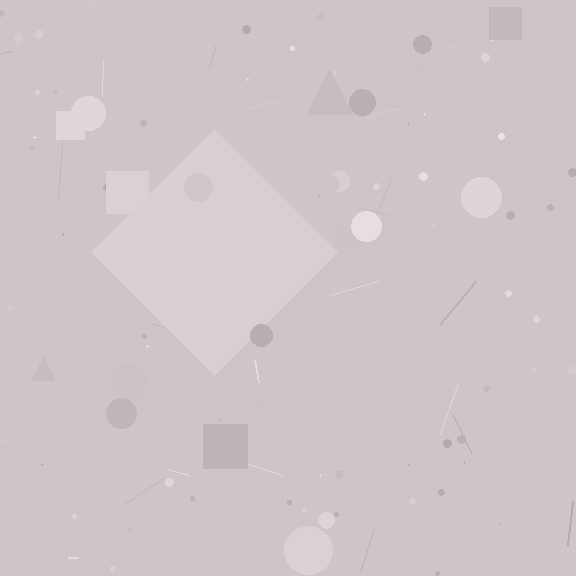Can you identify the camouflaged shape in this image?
The camouflaged shape is a diamond.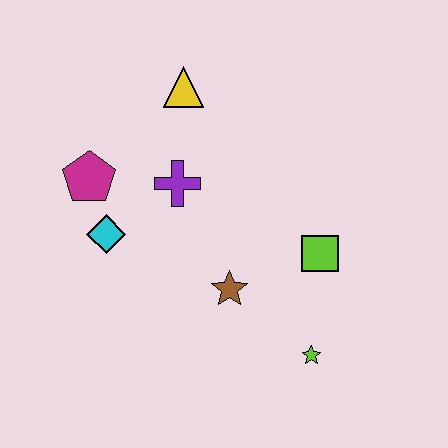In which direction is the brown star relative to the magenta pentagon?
The brown star is to the right of the magenta pentagon.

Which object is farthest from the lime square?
The magenta pentagon is farthest from the lime square.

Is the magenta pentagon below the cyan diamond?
No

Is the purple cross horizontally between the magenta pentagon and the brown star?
Yes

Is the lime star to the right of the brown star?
Yes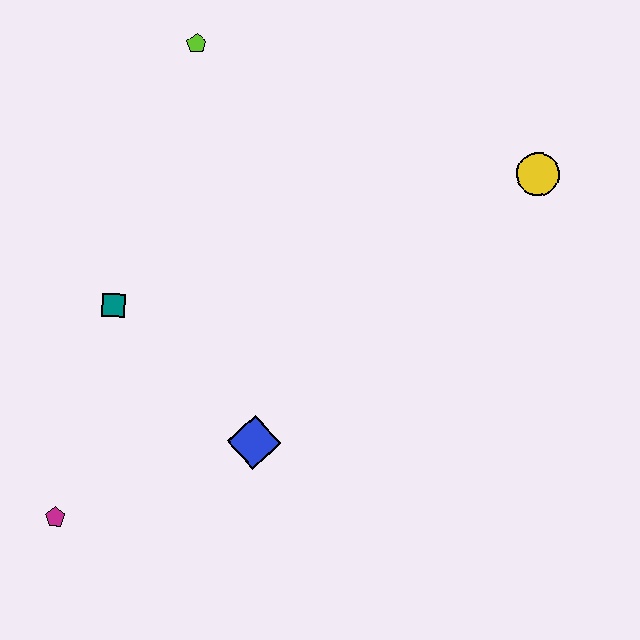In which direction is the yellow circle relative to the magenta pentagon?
The yellow circle is to the right of the magenta pentagon.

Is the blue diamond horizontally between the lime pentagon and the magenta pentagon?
No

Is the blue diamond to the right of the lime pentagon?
Yes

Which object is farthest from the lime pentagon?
The magenta pentagon is farthest from the lime pentagon.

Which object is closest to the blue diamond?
The teal square is closest to the blue diamond.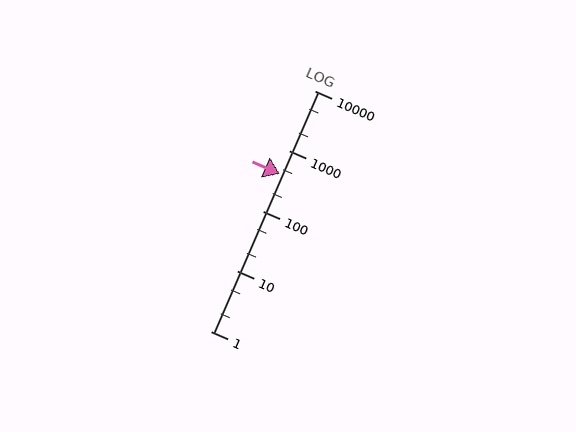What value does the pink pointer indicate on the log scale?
The pointer indicates approximately 420.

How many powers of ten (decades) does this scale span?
The scale spans 4 decades, from 1 to 10000.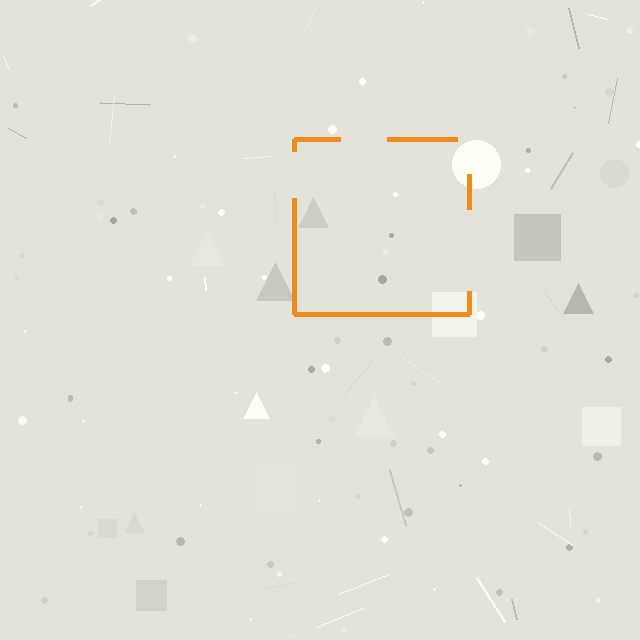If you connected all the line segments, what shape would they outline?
They would outline a square.